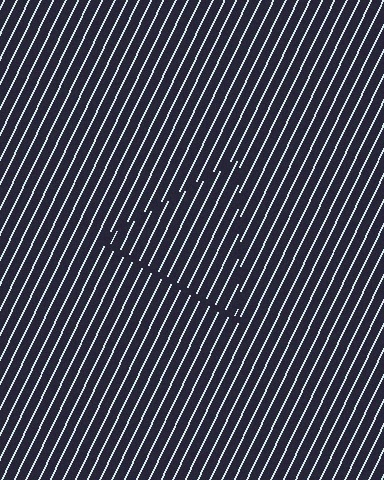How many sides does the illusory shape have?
3 sides — the line-ends trace a triangle.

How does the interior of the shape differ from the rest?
The interior of the shape contains the same grating, shifted by half a period — the contour is defined by the phase discontinuity where line-ends from the inner and outer gratings abut.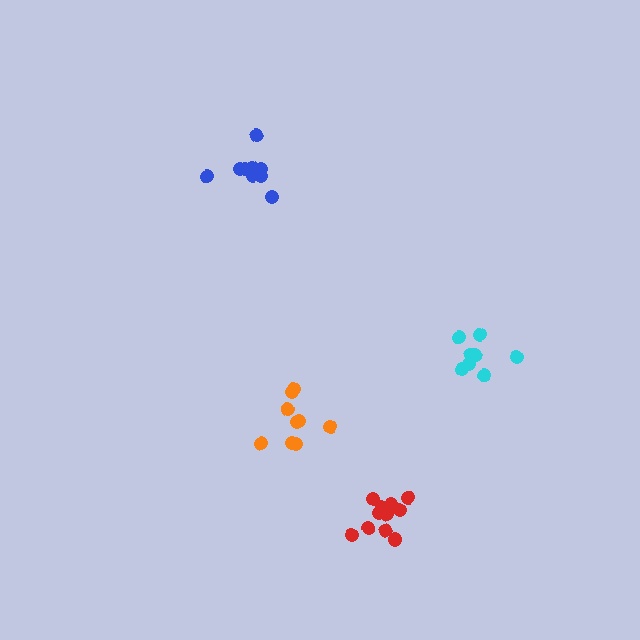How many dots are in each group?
Group 1: 11 dots, Group 2: 10 dots, Group 3: 8 dots, Group 4: 9 dots (38 total).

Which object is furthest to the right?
The cyan cluster is rightmost.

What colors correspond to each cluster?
The clusters are colored: red, blue, cyan, orange.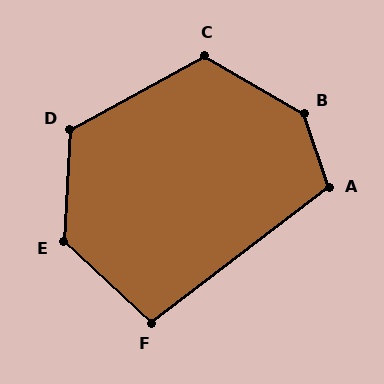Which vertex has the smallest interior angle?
F, at approximately 100 degrees.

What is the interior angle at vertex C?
Approximately 121 degrees (obtuse).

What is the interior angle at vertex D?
Approximately 122 degrees (obtuse).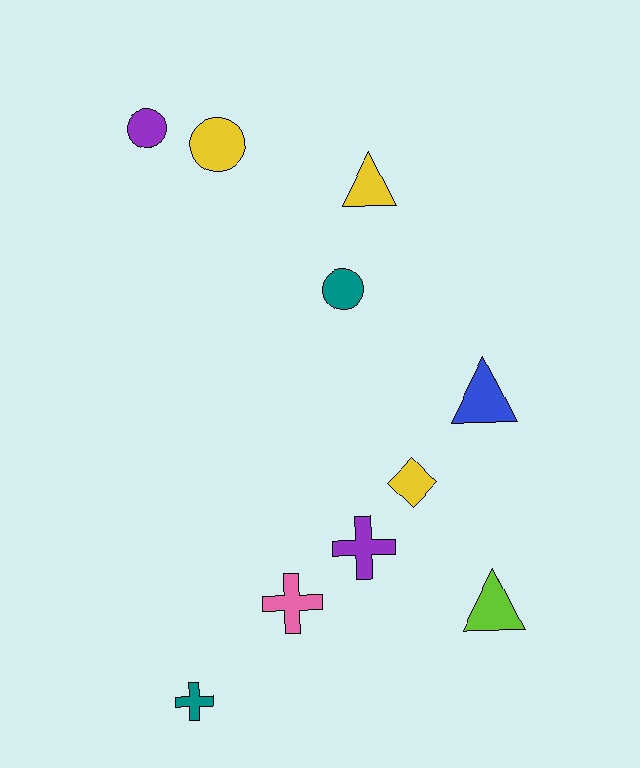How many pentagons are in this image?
There are no pentagons.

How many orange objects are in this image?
There are no orange objects.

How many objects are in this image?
There are 10 objects.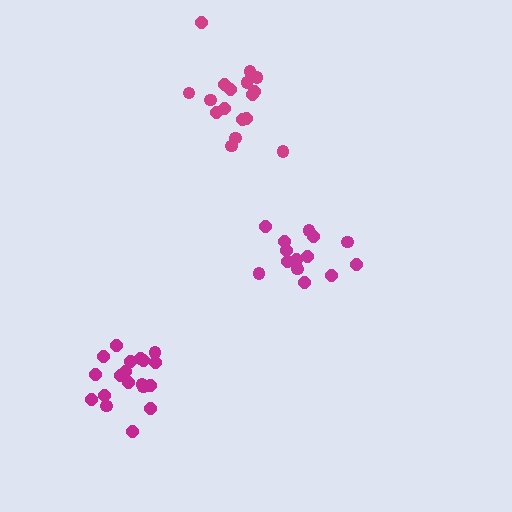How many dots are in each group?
Group 1: 15 dots, Group 2: 20 dots, Group 3: 17 dots (52 total).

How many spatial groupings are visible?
There are 3 spatial groupings.